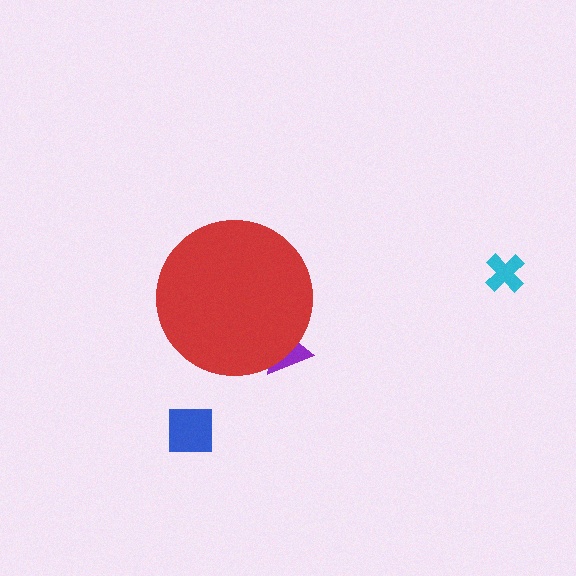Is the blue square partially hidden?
No, the blue square is fully visible.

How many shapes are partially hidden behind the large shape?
1 shape is partially hidden.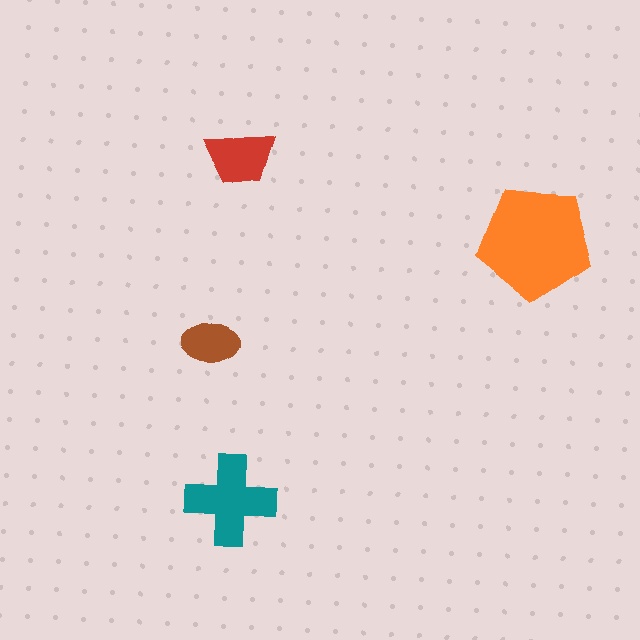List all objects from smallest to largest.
The brown ellipse, the red trapezoid, the teal cross, the orange pentagon.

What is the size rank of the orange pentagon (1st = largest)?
1st.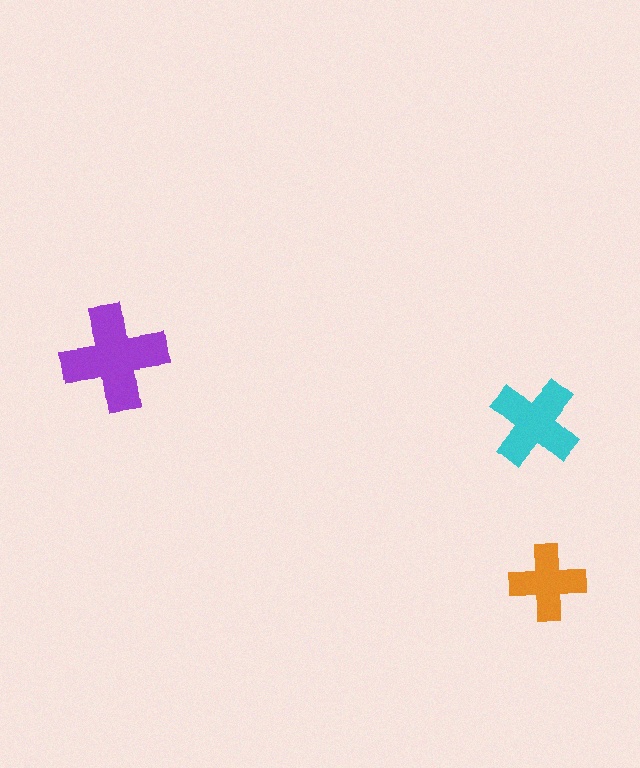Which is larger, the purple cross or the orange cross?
The purple one.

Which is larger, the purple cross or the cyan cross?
The purple one.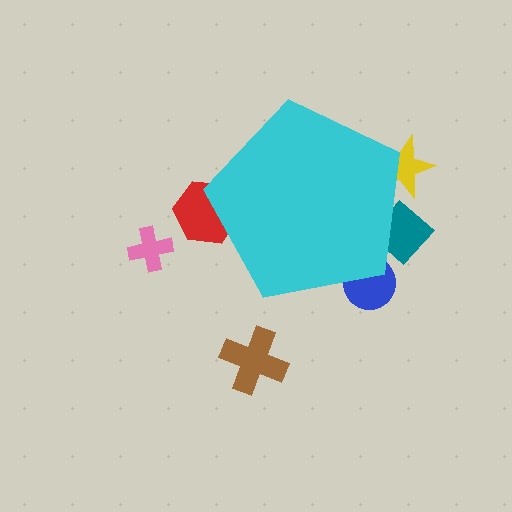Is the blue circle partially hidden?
Yes, the blue circle is partially hidden behind the cyan pentagon.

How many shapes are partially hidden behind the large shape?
4 shapes are partially hidden.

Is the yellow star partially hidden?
Yes, the yellow star is partially hidden behind the cyan pentagon.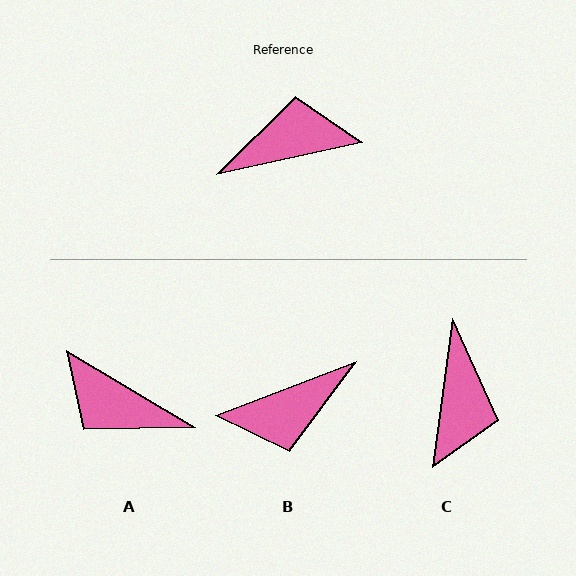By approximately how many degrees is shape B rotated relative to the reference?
Approximately 171 degrees clockwise.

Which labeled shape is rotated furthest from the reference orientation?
B, about 171 degrees away.